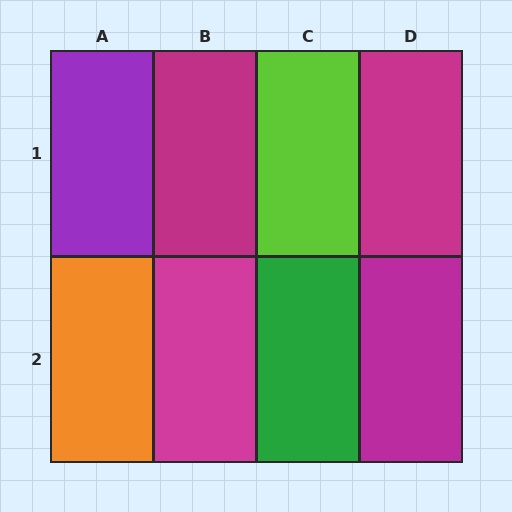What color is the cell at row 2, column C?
Green.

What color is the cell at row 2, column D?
Magenta.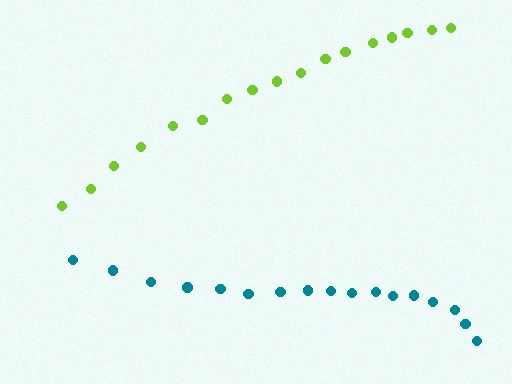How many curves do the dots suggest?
There are 2 distinct paths.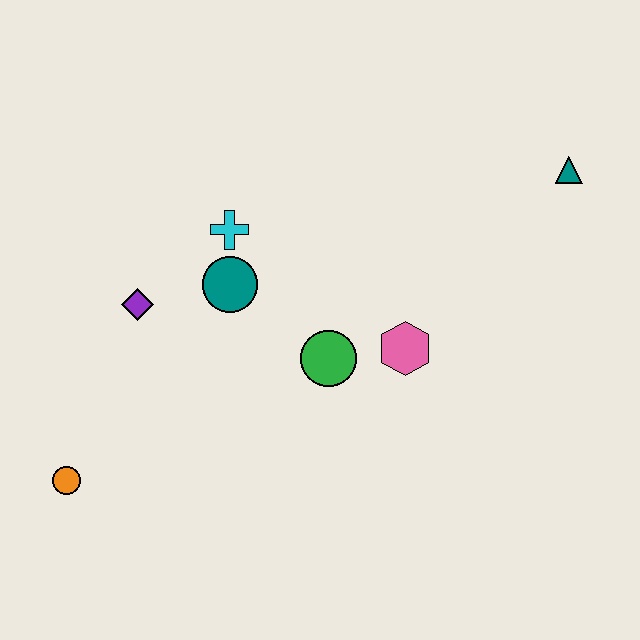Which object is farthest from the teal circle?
The teal triangle is farthest from the teal circle.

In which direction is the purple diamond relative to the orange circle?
The purple diamond is above the orange circle.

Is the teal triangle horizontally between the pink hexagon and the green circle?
No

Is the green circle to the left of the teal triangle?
Yes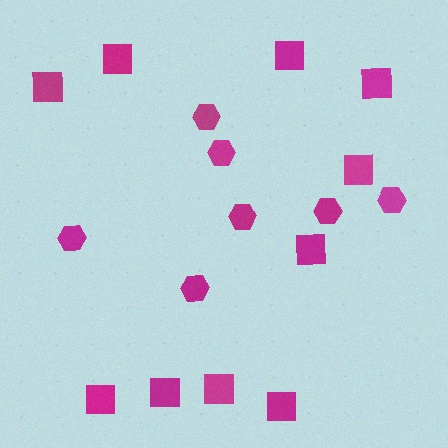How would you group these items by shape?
There are 2 groups: one group of squares (10) and one group of hexagons (7).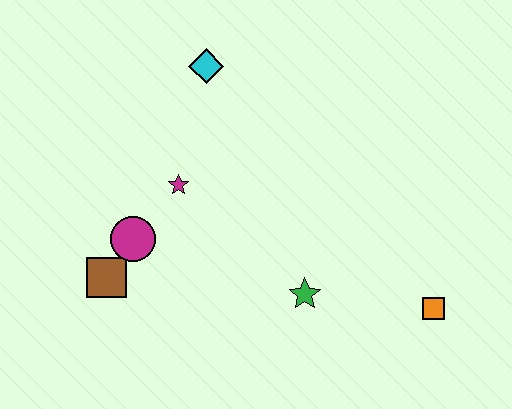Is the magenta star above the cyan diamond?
No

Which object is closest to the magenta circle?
The brown square is closest to the magenta circle.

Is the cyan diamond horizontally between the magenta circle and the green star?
Yes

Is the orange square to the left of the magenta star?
No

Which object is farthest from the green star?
The cyan diamond is farthest from the green star.